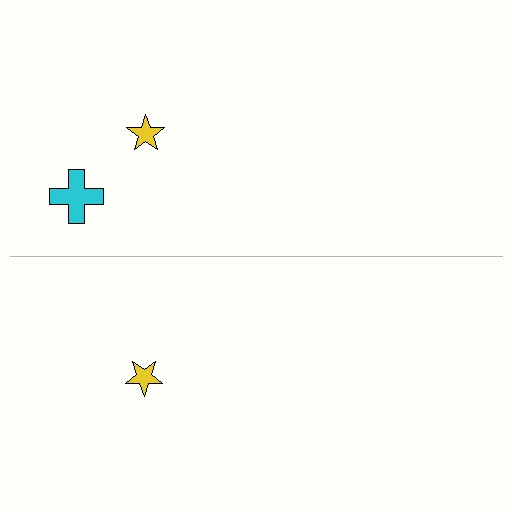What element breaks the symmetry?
A cyan cross is missing from the bottom side.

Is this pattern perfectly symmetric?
No, the pattern is not perfectly symmetric. A cyan cross is missing from the bottom side.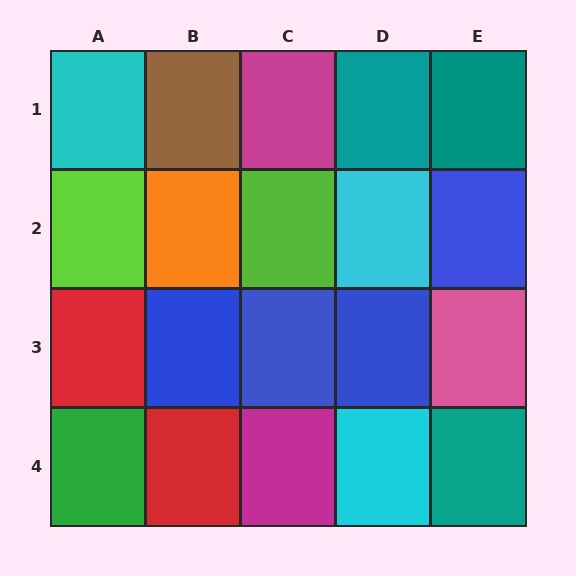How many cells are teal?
3 cells are teal.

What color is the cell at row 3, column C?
Blue.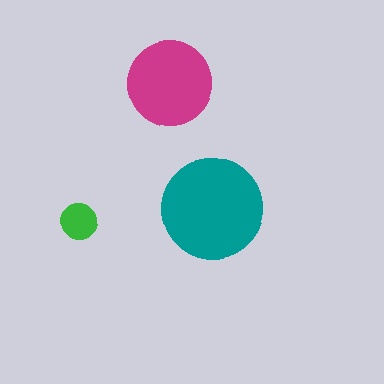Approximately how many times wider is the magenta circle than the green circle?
About 2.5 times wider.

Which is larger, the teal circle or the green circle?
The teal one.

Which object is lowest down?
The green circle is bottommost.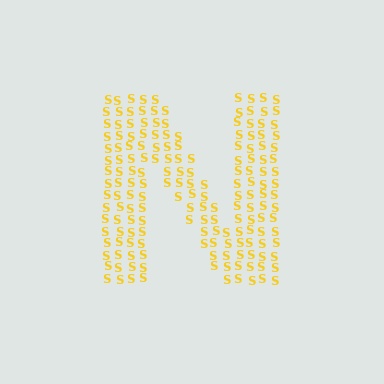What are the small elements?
The small elements are letter S's.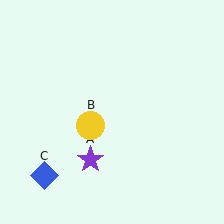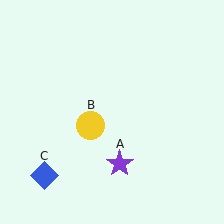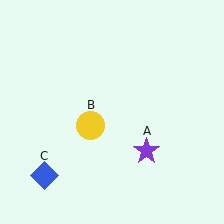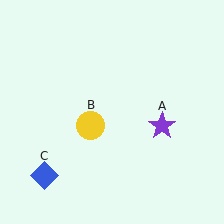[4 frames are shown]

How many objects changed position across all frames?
1 object changed position: purple star (object A).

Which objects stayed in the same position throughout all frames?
Yellow circle (object B) and blue diamond (object C) remained stationary.